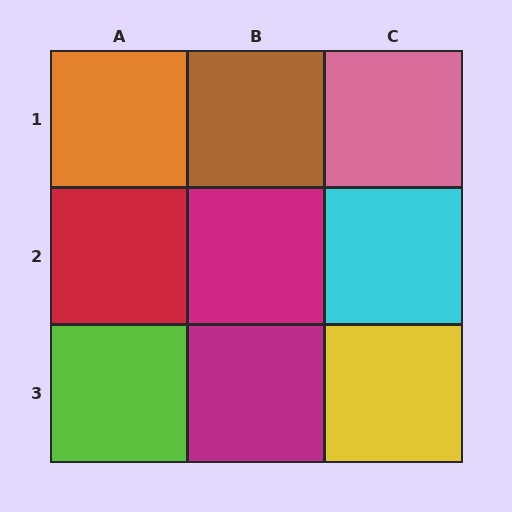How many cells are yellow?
1 cell is yellow.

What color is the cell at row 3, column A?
Lime.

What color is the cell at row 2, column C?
Cyan.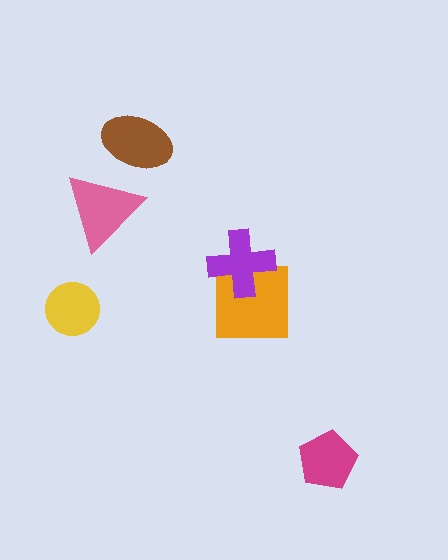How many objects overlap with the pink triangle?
0 objects overlap with the pink triangle.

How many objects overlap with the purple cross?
1 object overlaps with the purple cross.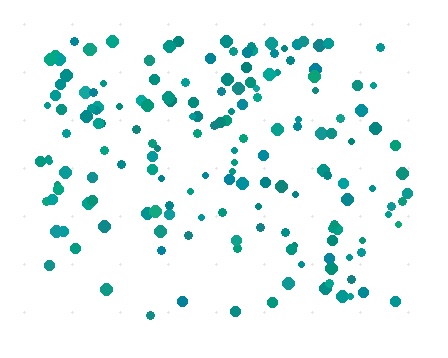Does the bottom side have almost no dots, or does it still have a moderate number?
Still a moderate number, just noticeably fewer than the top.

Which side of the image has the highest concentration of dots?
The top.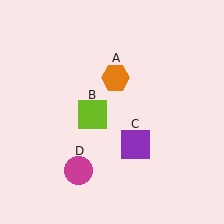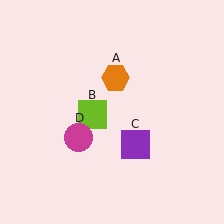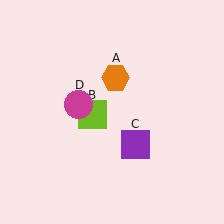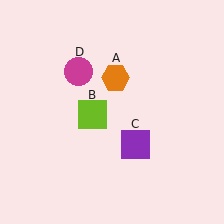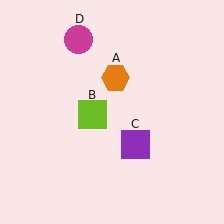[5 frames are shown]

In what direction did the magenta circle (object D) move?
The magenta circle (object D) moved up.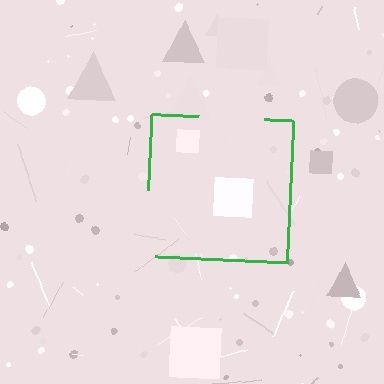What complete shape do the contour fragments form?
The contour fragments form a square.